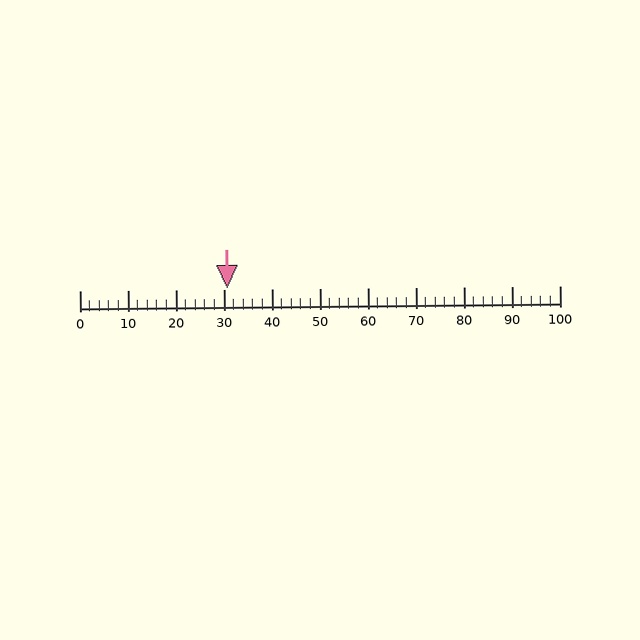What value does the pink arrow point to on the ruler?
The pink arrow points to approximately 31.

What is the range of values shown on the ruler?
The ruler shows values from 0 to 100.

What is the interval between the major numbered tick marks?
The major tick marks are spaced 10 units apart.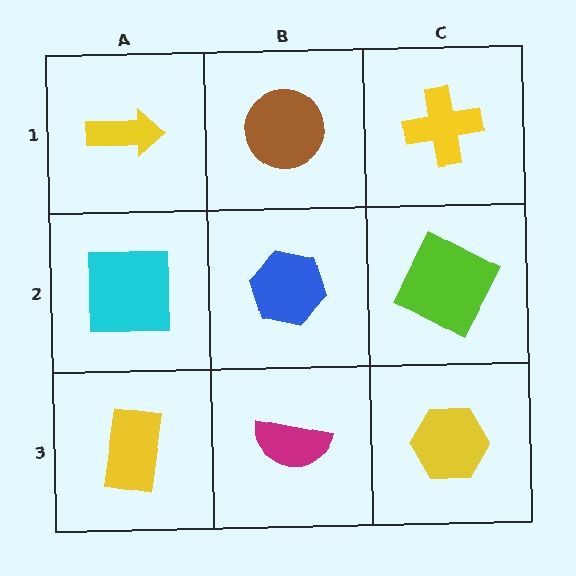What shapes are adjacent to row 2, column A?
A yellow arrow (row 1, column A), a yellow rectangle (row 3, column A), a blue hexagon (row 2, column B).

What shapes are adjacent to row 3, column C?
A lime square (row 2, column C), a magenta semicircle (row 3, column B).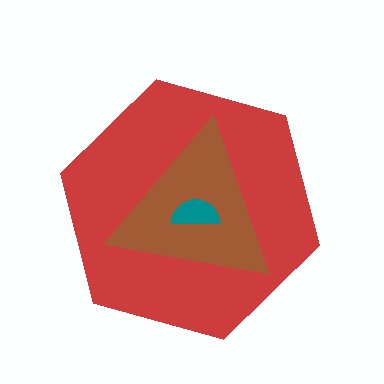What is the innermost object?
The teal semicircle.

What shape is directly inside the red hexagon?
The brown triangle.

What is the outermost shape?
The red hexagon.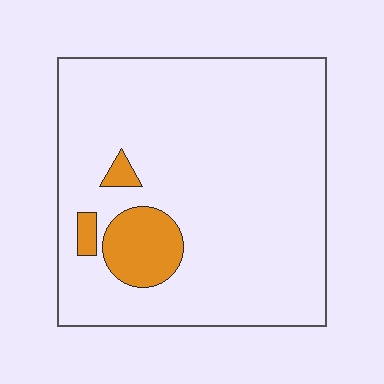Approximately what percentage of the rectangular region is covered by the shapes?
Approximately 10%.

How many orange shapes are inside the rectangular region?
3.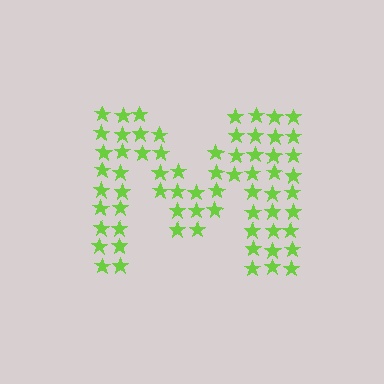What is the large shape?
The large shape is the letter M.